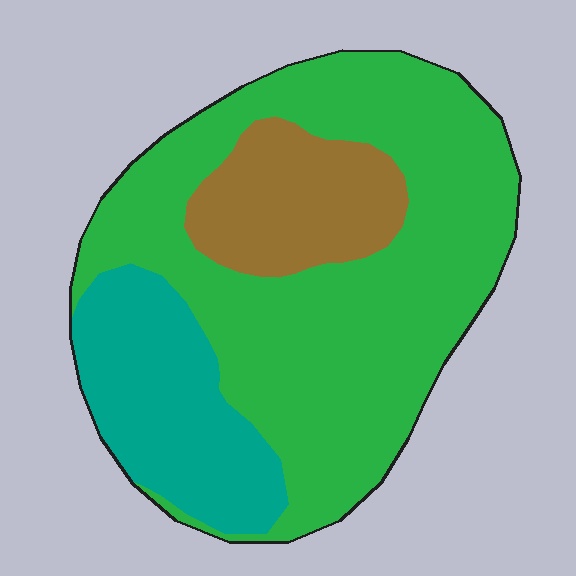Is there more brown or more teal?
Teal.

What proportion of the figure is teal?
Teal covers 21% of the figure.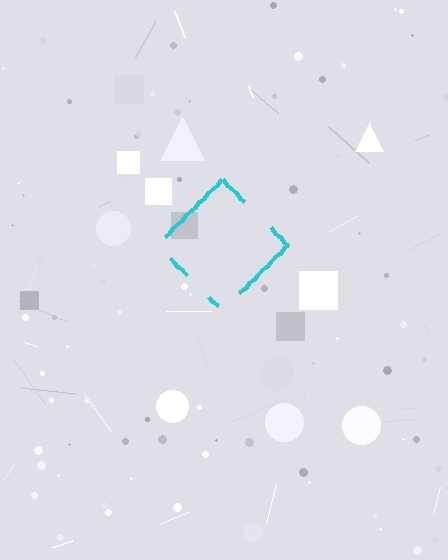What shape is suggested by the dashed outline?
The dashed outline suggests a diamond.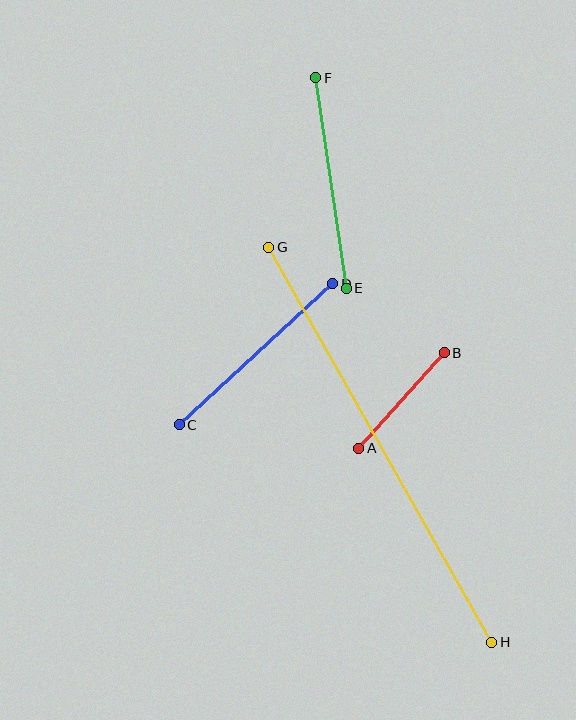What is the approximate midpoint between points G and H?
The midpoint is at approximately (380, 445) pixels.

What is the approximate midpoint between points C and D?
The midpoint is at approximately (256, 354) pixels.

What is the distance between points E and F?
The distance is approximately 213 pixels.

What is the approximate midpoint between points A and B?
The midpoint is at approximately (402, 401) pixels.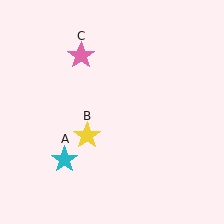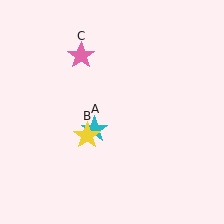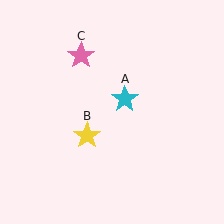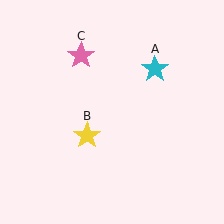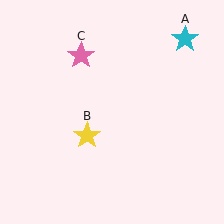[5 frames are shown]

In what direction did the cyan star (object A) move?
The cyan star (object A) moved up and to the right.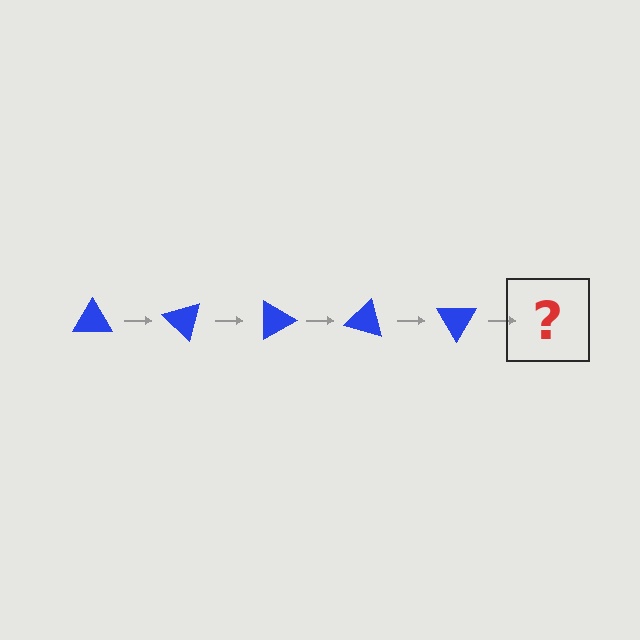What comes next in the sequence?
The next element should be a blue triangle rotated 225 degrees.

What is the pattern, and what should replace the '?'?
The pattern is that the triangle rotates 45 degrees each step. The '?' should be a blue triangle rotated 225 degrees.